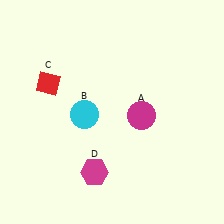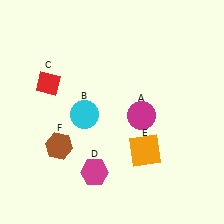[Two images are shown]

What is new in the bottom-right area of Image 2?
An orange square (E) was added in the bottom-right area of Image 2.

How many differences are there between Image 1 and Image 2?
There are 2 differences between the two images.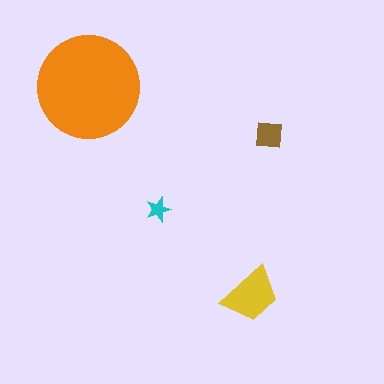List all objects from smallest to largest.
The cyan star, the brown square, the yellow trapezoid, the orange circle.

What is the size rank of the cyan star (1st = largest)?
4th.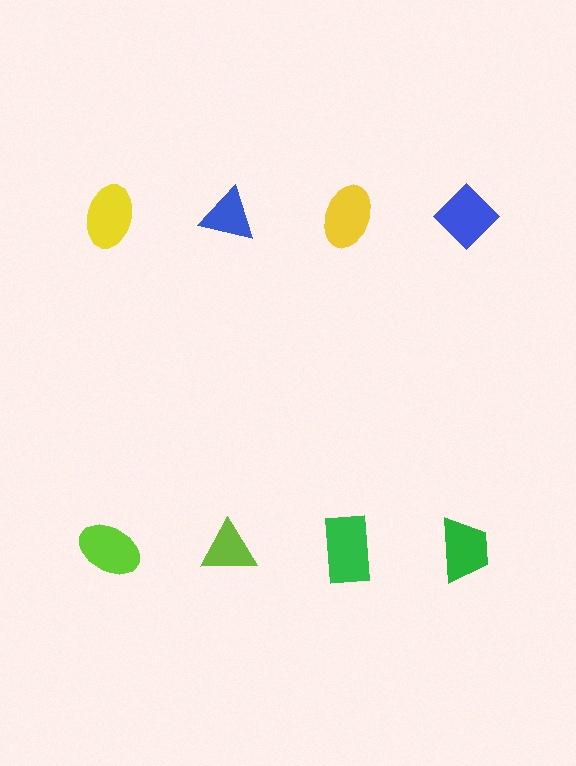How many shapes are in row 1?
4 shapes.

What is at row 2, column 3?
A green rectangle.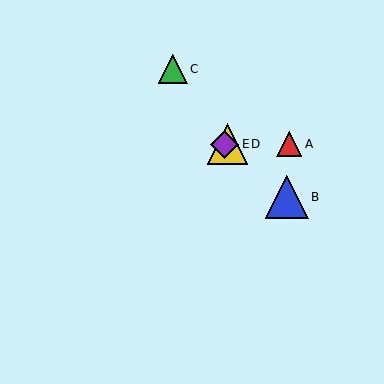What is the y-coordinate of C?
Object C is at y≈69.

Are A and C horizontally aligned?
No, A is at y≈144 and C is at y≈69.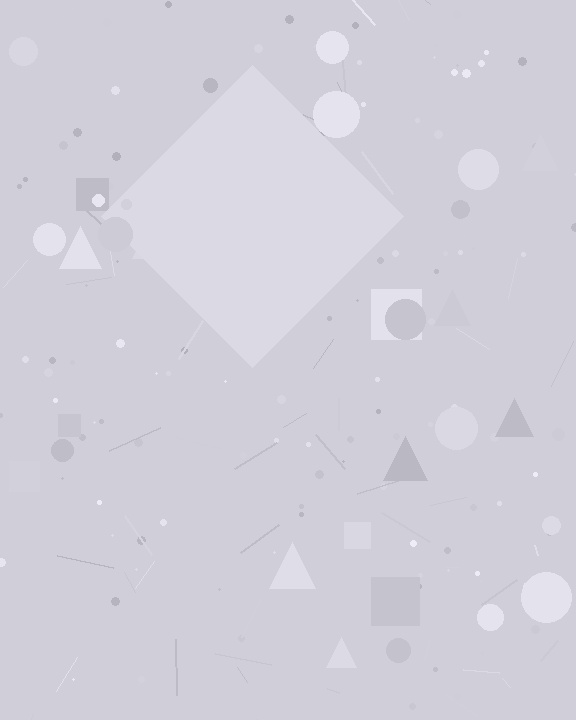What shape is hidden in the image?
A diamond is hidden in the image.